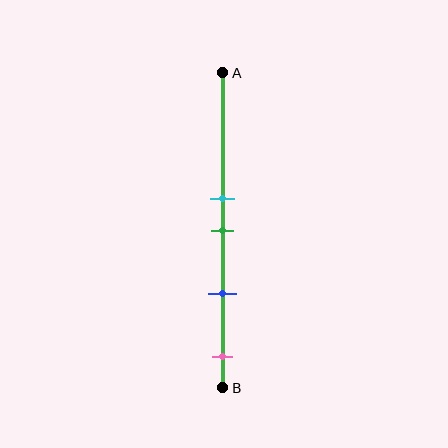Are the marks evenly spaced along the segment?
No, the marks are not evenly spaced.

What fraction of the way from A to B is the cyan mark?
The cyan mark is approximately 40% (0.4) of the way from A to B.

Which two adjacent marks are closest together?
The cyan and green marks are the closest adjacent pair.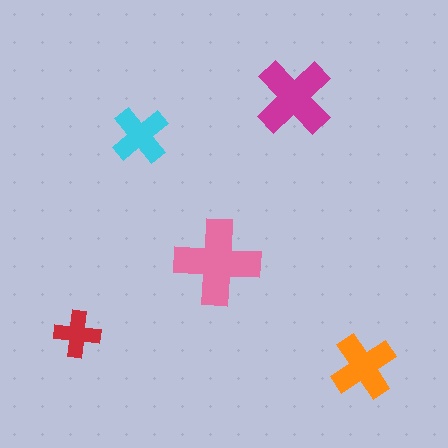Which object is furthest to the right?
The orange cross is rightmost.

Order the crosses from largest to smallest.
the pink one, the magenta one, the orange one, the cyan one, the red one.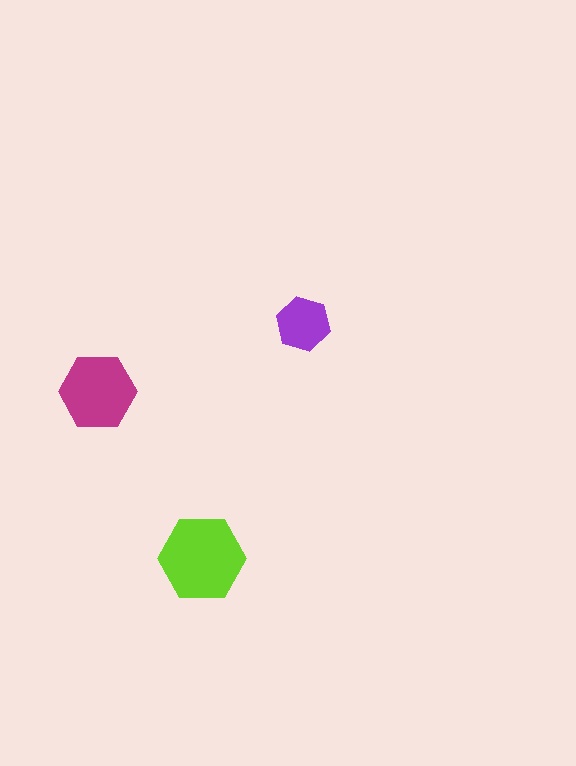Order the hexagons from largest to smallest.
the lime one, the magenta one, the purple one.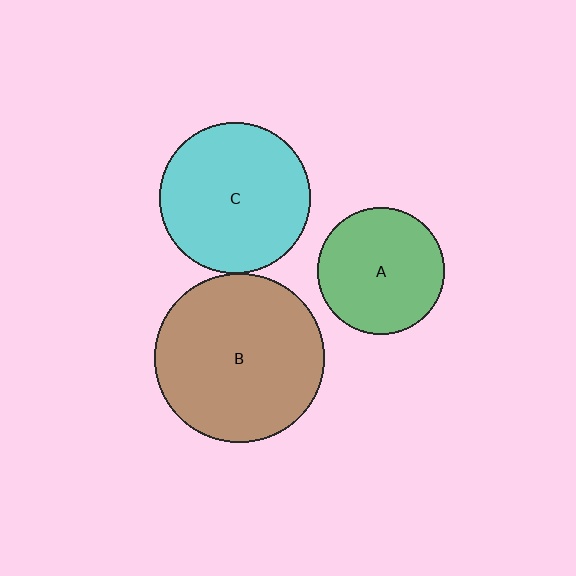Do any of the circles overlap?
No, none of the circles overlap.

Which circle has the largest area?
Circle B (brown).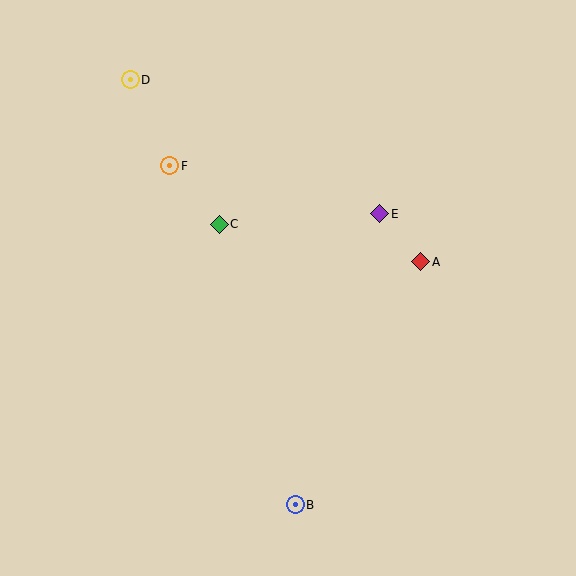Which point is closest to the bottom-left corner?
Point B is closest to the bottom-left corner.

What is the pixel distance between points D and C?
The distance between D and C is 170 pixels.